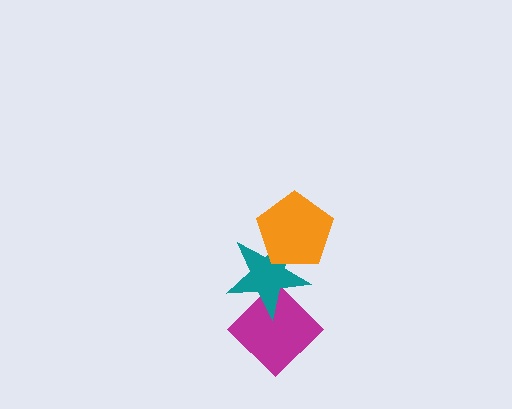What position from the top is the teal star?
The teal star is 2nd from the top.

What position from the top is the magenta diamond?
The magenta diamond is 3rd from the top.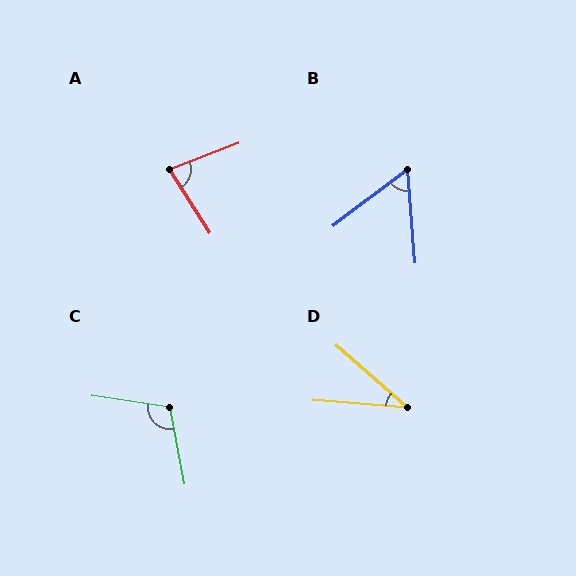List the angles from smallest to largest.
D (37°), B (57°), A (78°), C (109°).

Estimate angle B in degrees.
Approximately 57 degrees.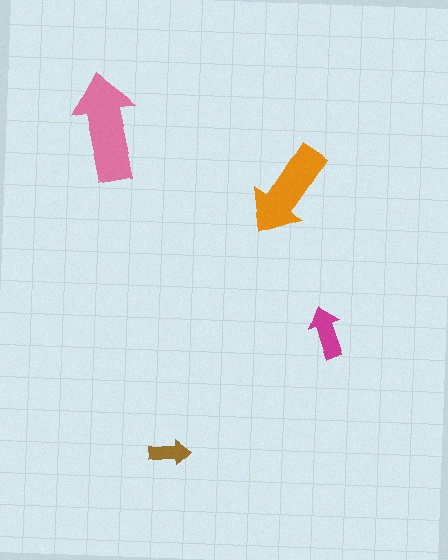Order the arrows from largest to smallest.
the pink one, the orange one, the magenta one, the brown one.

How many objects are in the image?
There are 4 objects in the image.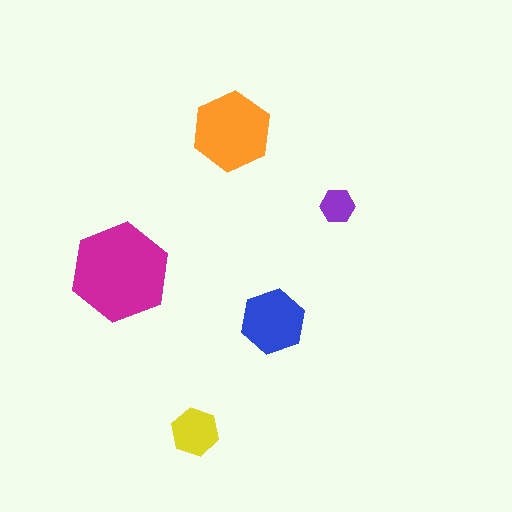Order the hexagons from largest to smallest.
the magenta one, the orange one, the blue one, the yellow one, the purple one.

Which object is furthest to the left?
The magenta hexagon is leftmost.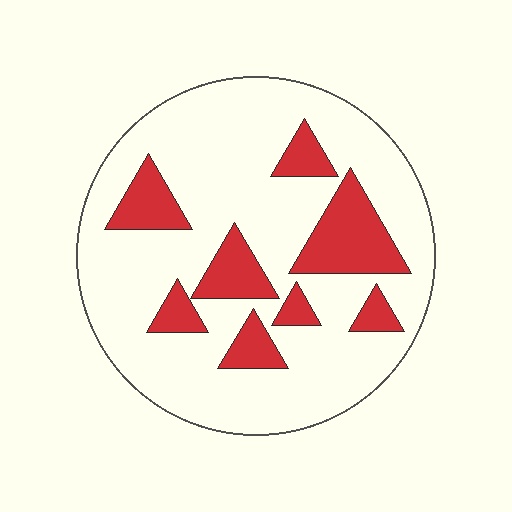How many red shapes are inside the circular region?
8.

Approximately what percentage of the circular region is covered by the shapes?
Approximately 20%.